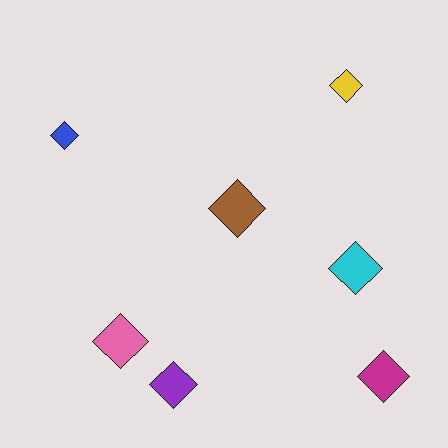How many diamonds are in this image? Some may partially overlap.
There are 7 diamonds.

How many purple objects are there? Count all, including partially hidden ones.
There is 1 purple object.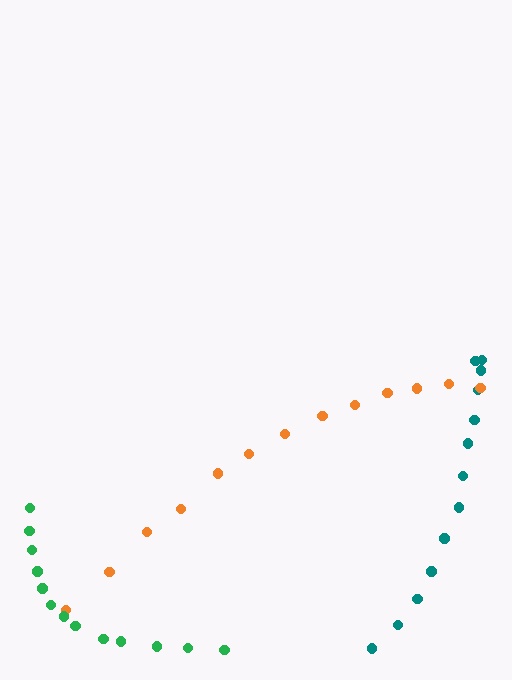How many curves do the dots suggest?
There are 3 distinct paths.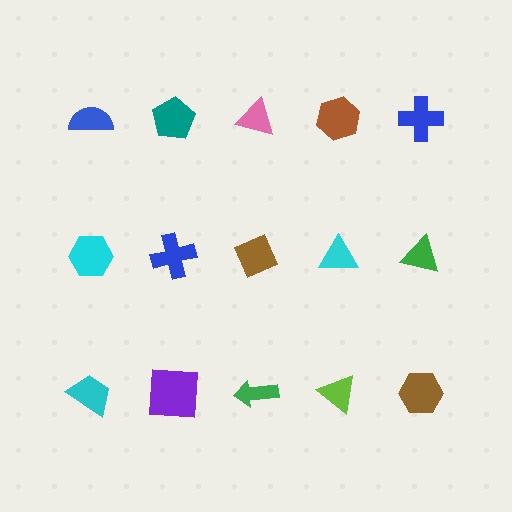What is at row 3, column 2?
A purple square.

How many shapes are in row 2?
5 shapes.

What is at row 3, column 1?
A cyan trapezoid.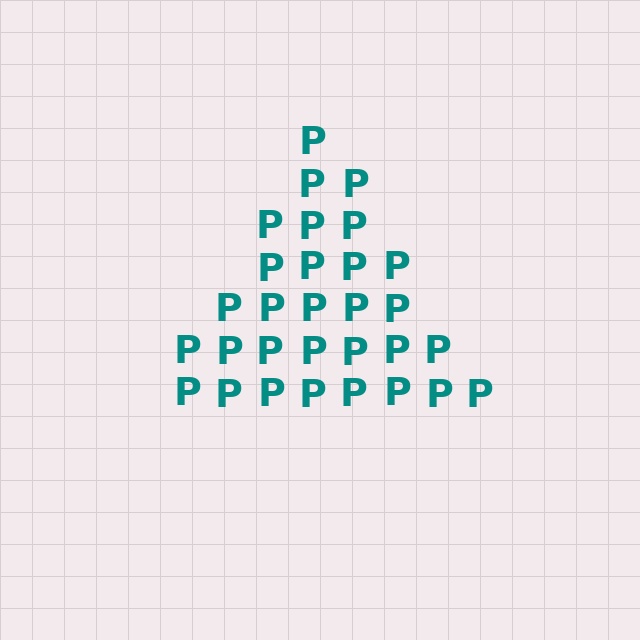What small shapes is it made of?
It is made of small letter P's.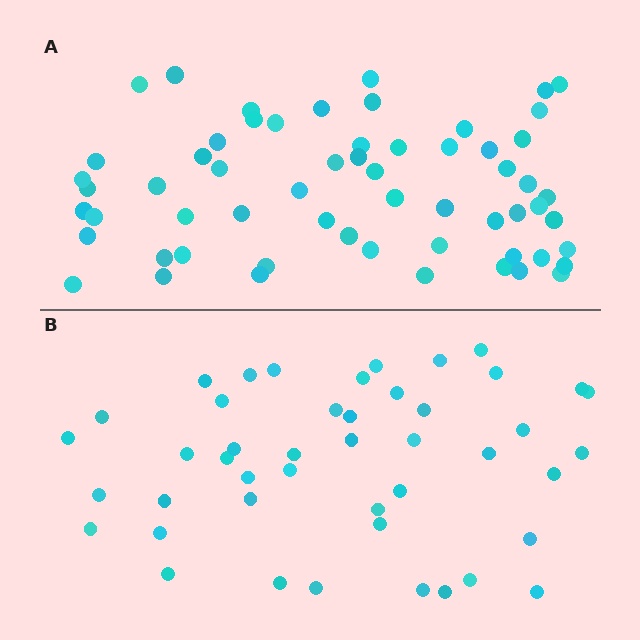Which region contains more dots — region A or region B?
Region A (the top region) has more dots.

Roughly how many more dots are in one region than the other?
Region A has approximately 15 more dots than region B.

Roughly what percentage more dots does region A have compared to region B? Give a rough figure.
About 35% more.